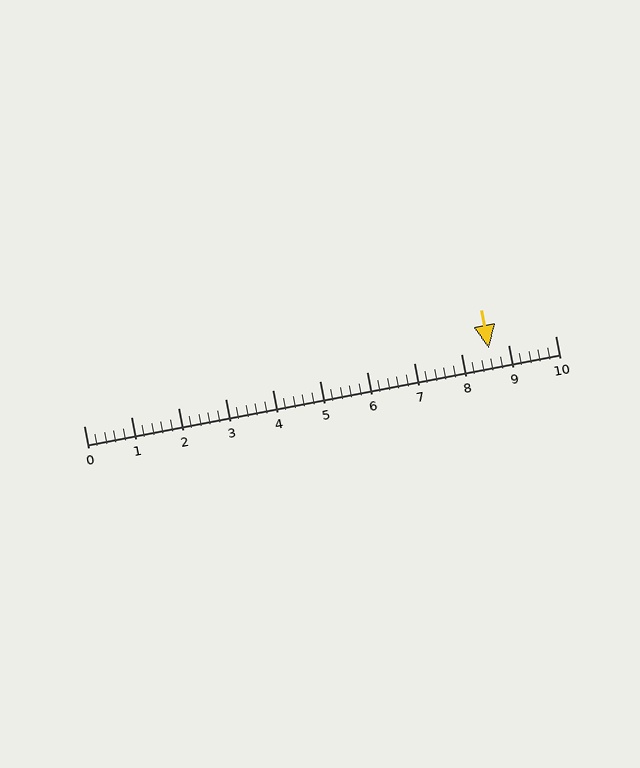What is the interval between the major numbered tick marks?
The major tick marks are spaced 1 units apart.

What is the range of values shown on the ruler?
The ruler shows values from 0 to 10.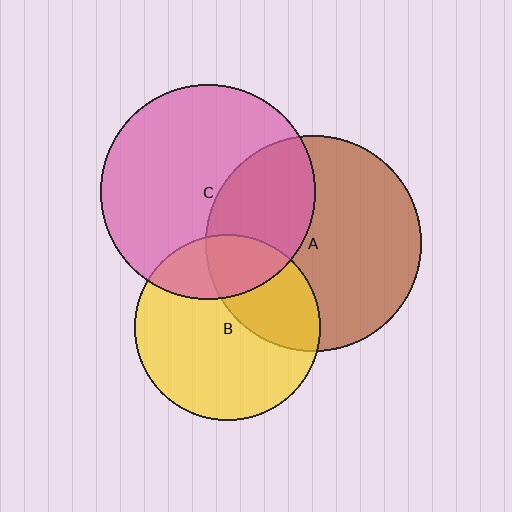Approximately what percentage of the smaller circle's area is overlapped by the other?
Approximately 25%.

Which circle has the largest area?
Circle A (brown).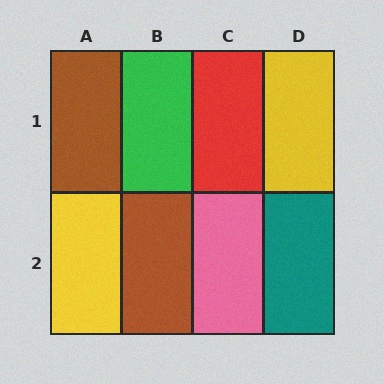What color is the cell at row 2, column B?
Brown.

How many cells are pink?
1 cell is pink.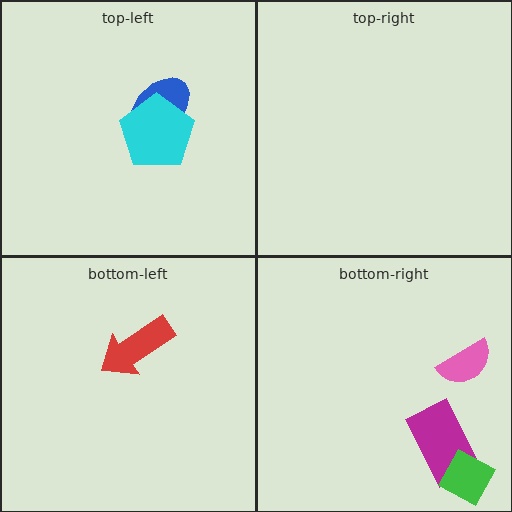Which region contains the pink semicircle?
The bottom-right region.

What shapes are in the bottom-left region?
The red arrow.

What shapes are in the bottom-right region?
The magenta rectangle, the pink semicircle, the green diamond.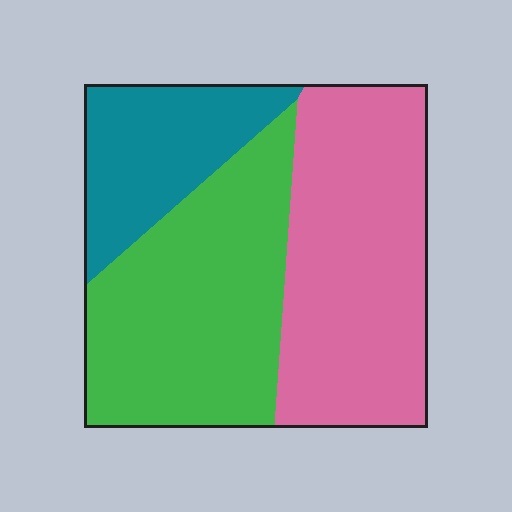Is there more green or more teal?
Green.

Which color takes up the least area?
Teal, at roughly 20%.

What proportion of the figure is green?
Green takes up about two fifths (2/5) of the figure.